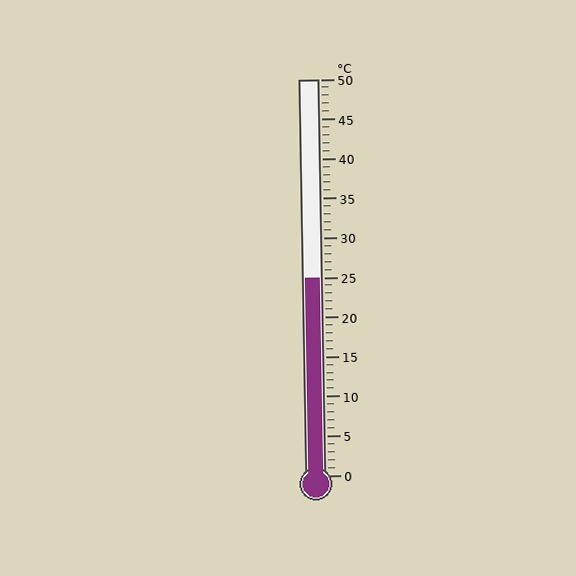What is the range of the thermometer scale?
The thermometer scale ranges from 0°C to 50°C.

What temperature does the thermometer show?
The thermometer shows approximately 25°C.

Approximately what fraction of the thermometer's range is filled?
The thermometer is filled to approximately 50% of its range.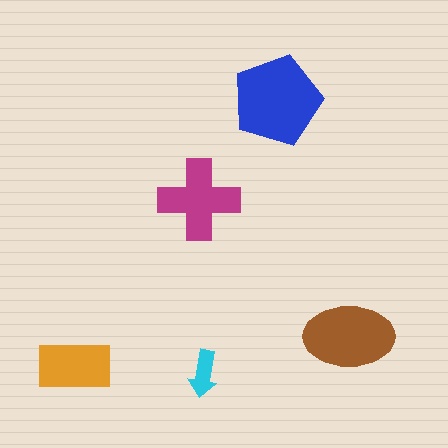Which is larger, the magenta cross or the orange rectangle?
The magenta cross.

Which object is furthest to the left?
The orange rectangle is leftmost.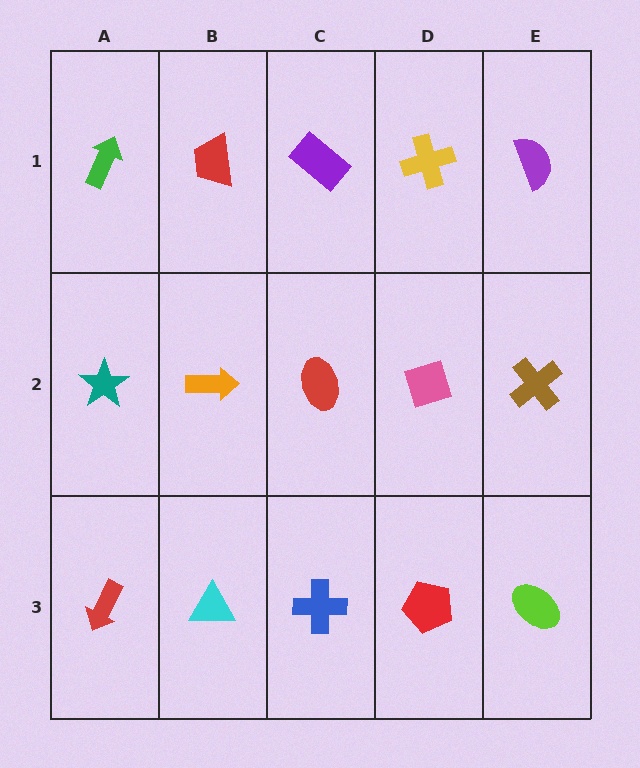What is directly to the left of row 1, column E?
A yellow cross.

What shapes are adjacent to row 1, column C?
A red ellipse (row 2, column C), a red trapezoid (row 1, column B), a yellow cross (row 1, column D).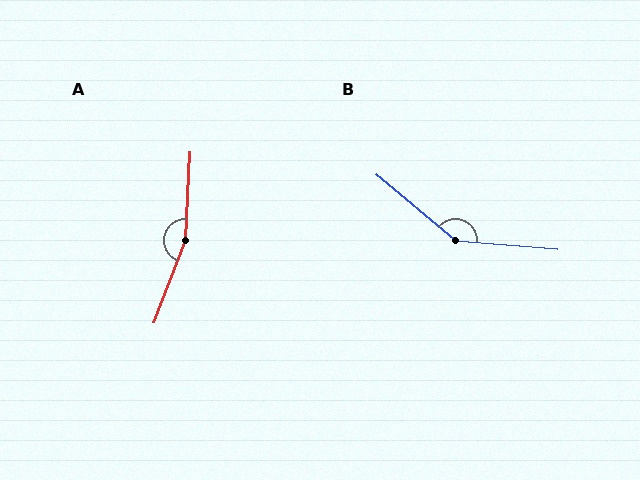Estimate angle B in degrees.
Approximately 145 degrees.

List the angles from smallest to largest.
B (145°), A (162°).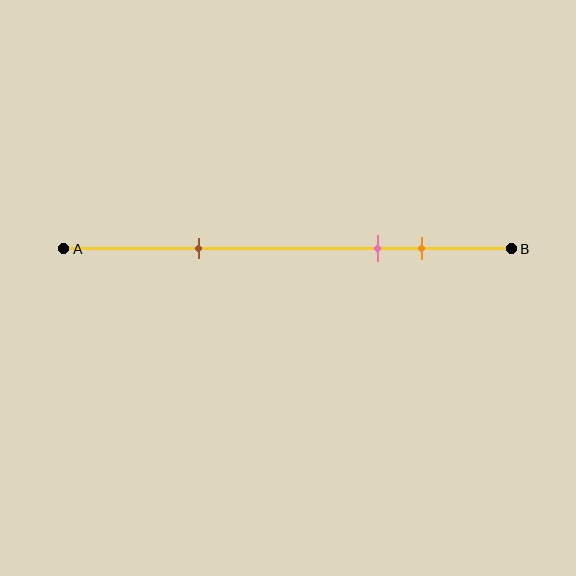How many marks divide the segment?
There are 3 marks dividing the segment.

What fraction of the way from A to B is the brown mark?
The brown mark is approximately 30% (0.3) of the way from A to B.